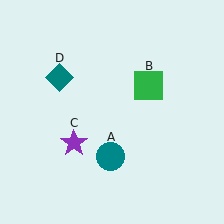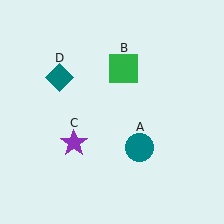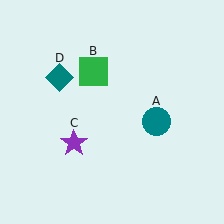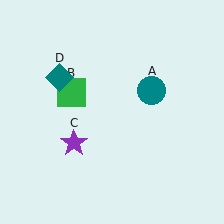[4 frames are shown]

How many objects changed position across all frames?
2 objects changed position: teal circle (object A), green square (object B).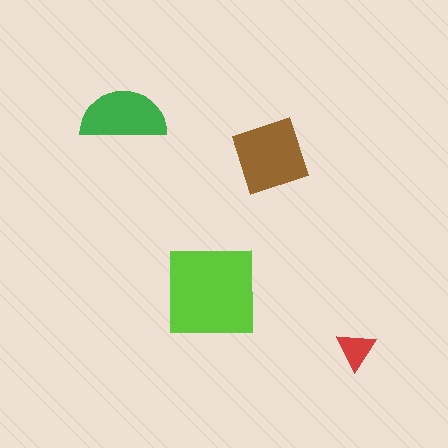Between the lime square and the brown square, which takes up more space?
The lime square.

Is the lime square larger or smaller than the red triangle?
Larger.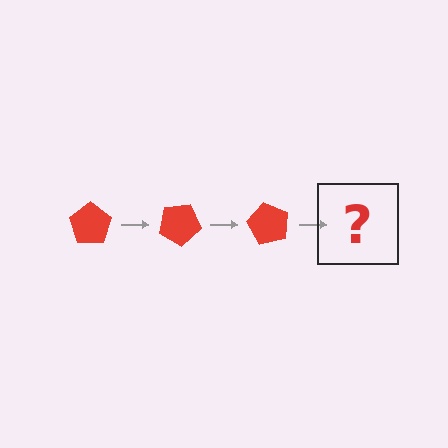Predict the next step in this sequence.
The next step is a red pentagon rotated 90 degrees.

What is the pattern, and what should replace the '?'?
The pattern is that the pentagon rotates 30 degrees each step. The '?' should be a red pentagon rotated 90 degrees.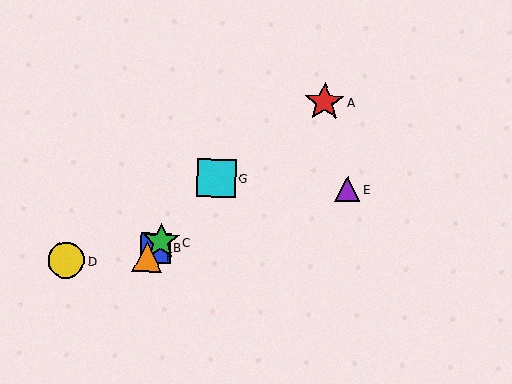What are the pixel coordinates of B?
Object B is at (155, 248).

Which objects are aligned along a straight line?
Objects B, C, F, G are aligned along a straight line.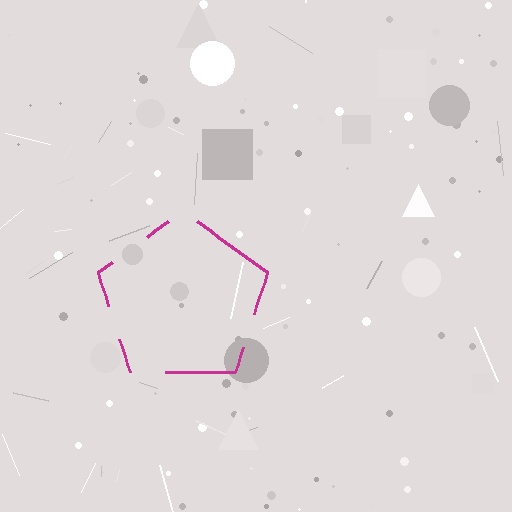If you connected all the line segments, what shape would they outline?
They would outline a pentagon.